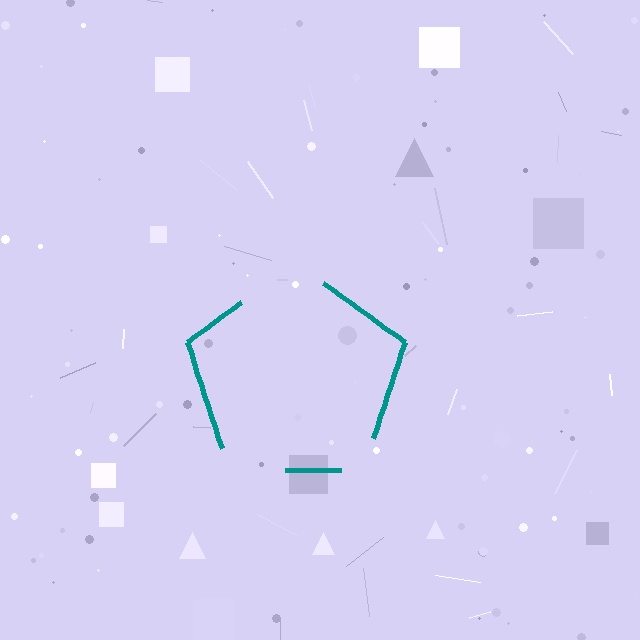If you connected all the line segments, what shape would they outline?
They would outline a pentagon.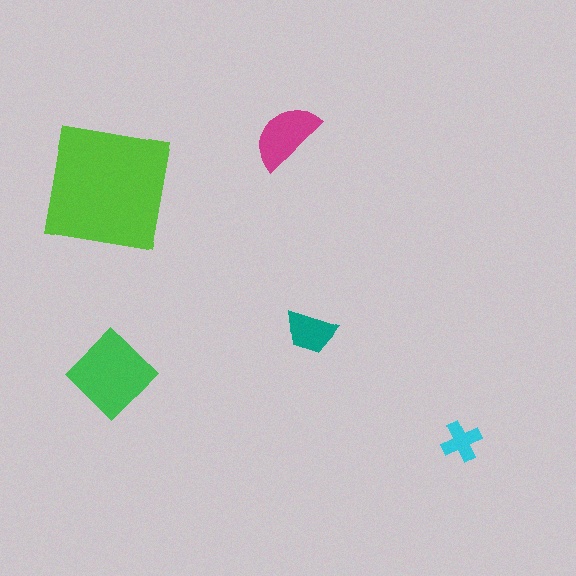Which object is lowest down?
The cyan cross is bottommost.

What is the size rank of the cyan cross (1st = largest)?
5th.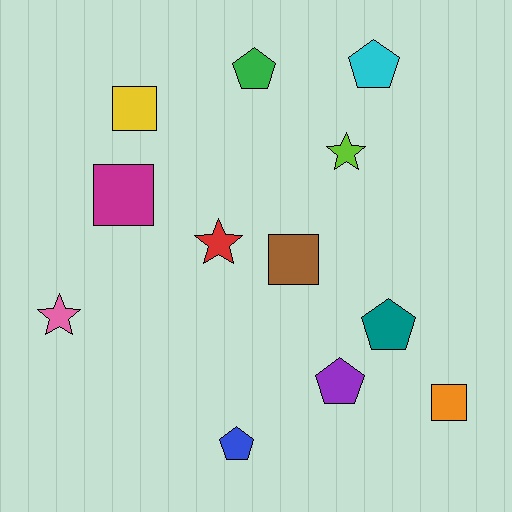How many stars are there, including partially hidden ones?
There are 3 stars.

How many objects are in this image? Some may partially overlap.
There are 12 objects.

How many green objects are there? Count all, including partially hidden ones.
There is 1 green object.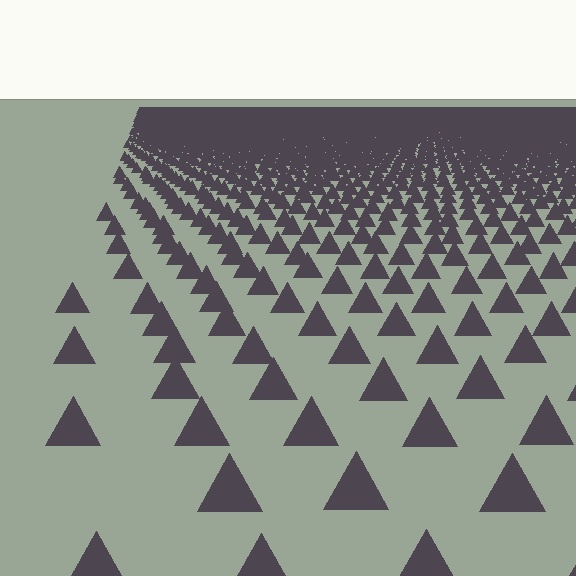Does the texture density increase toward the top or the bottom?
Density increases toward the top.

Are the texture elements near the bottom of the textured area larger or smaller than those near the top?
Larger. Near the bottom, elements are closer to the viewer and appear at a bigger on-screen size.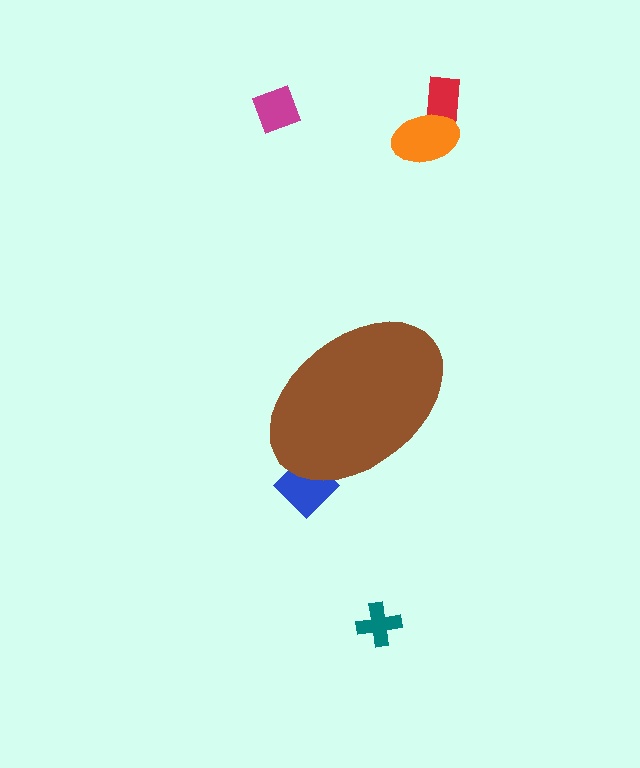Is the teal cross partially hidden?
No, the teal cross is fully visible.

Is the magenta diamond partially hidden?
No, the magenta diamond is fully visible.